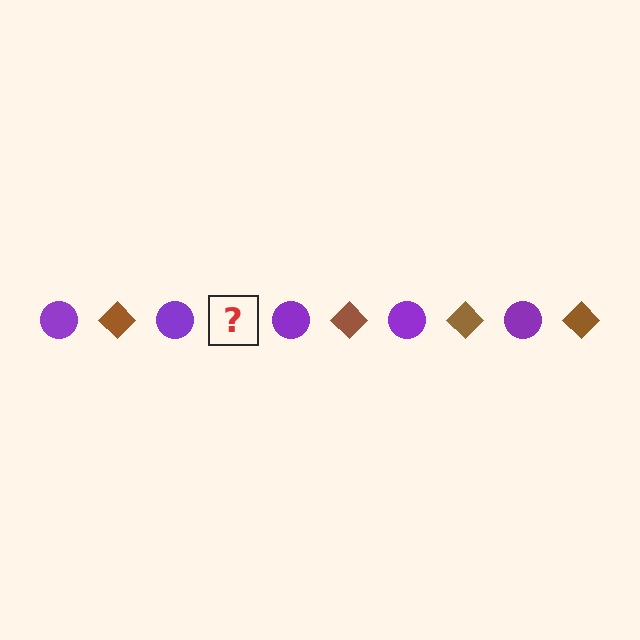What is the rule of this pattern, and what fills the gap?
The rule is that the pattern alternates between purple circle and brown diamond. The gap should be filled with a brown diamond.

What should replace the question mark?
The question mark should be replaced with a brown diamond.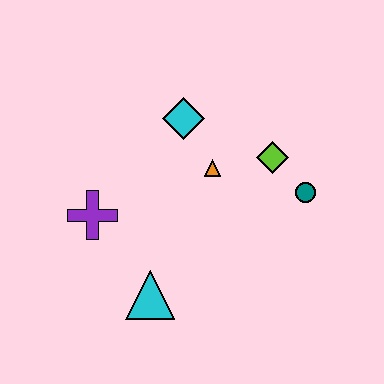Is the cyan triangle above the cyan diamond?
No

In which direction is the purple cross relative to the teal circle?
The purple cross is to the left of the teal circle.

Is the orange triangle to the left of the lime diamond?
Yes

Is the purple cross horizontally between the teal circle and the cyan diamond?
No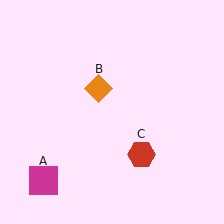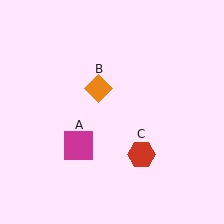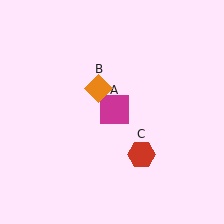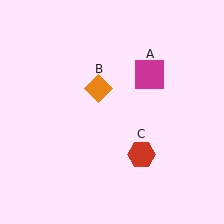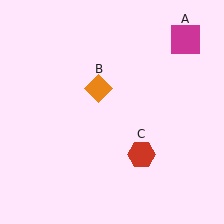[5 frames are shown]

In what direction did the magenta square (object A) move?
The magenta square (object A) moved up and to the right.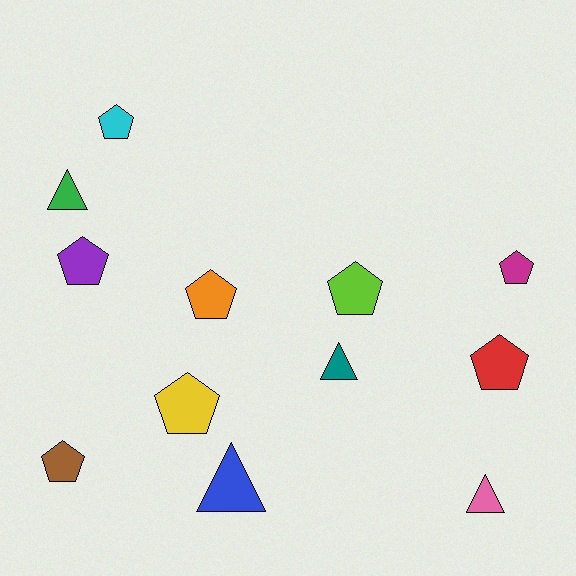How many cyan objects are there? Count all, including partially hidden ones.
There is 1 cyan object.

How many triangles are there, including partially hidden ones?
There are 4 triangles.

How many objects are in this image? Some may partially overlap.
There are 12 objects.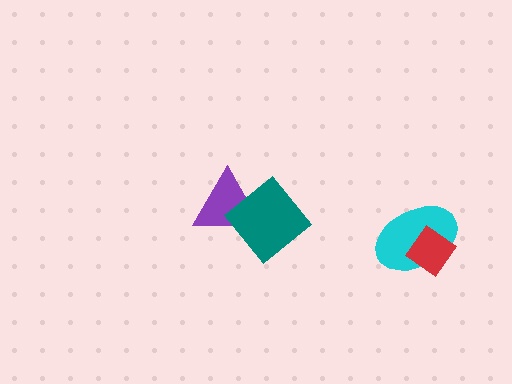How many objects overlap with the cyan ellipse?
1 object overlaps with the cyan ellipse.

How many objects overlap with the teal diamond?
1 object overlaps with the teal diamond.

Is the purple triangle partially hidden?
Yes, it is partially covered by another shape.